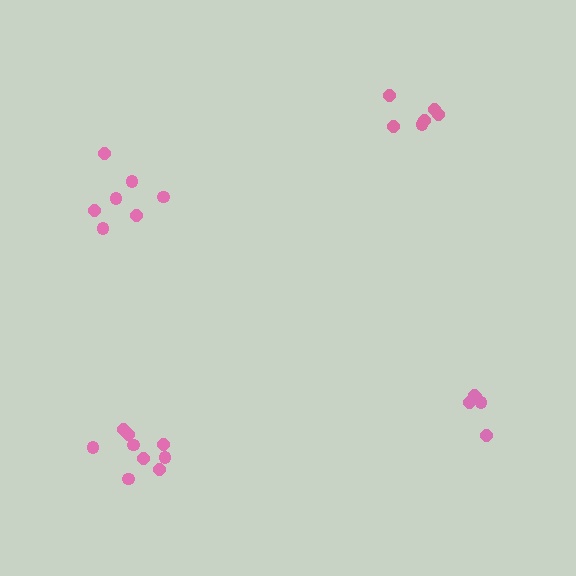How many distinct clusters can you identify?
There are 4 distinct clusters.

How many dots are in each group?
Group 1: 5 dots, Group 2: 9 dots, Group 3: 6 dots, Group 4: 7 dots (27 total).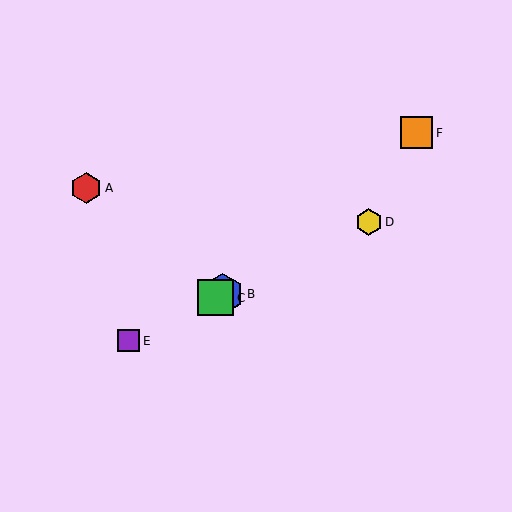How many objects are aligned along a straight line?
4 objects (B, C, D, E) are aligned along a straight line.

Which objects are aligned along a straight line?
Objects B, C, D, E are aligned along a straight line.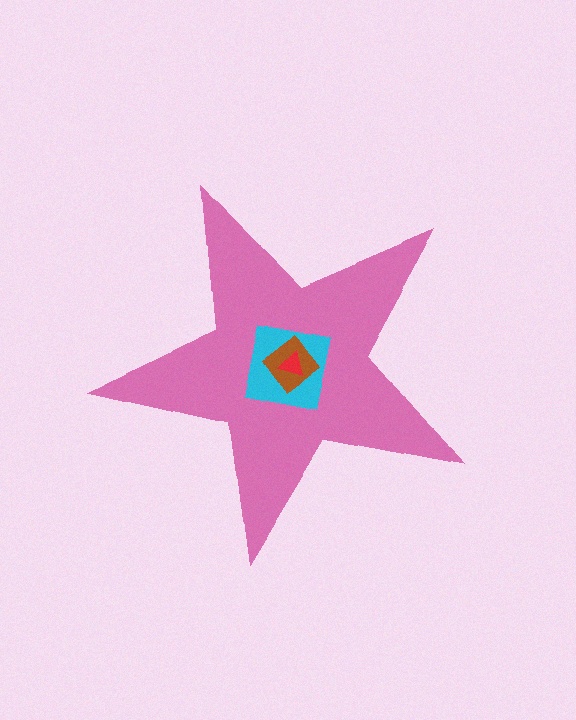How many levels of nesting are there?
4.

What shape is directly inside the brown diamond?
The red triangle.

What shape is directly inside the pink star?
The cyan square.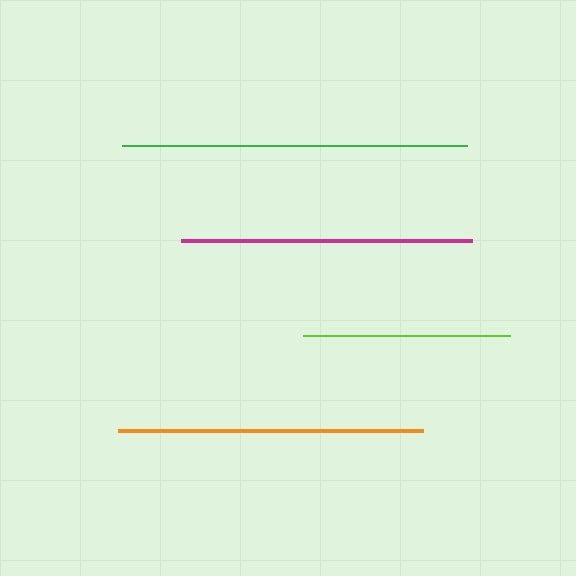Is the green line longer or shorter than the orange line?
The green line is longer than the orange line.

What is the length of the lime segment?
The lime segment is approximately 207 pixels long.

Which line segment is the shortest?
The lime line is the shortest at approximately 207 pixels.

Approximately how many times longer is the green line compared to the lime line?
The green line is approximately 1.7 times the length of the lime line.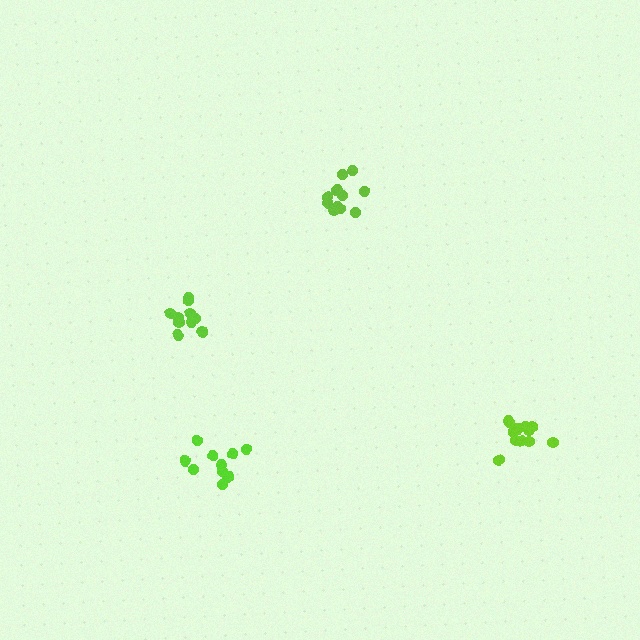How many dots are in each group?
Group 1: 10 dots, Group 2: 13 dots, Group 3: 12 dots, Group 4: 10 dots (45 total).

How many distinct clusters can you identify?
There are 4 distinct clusters.